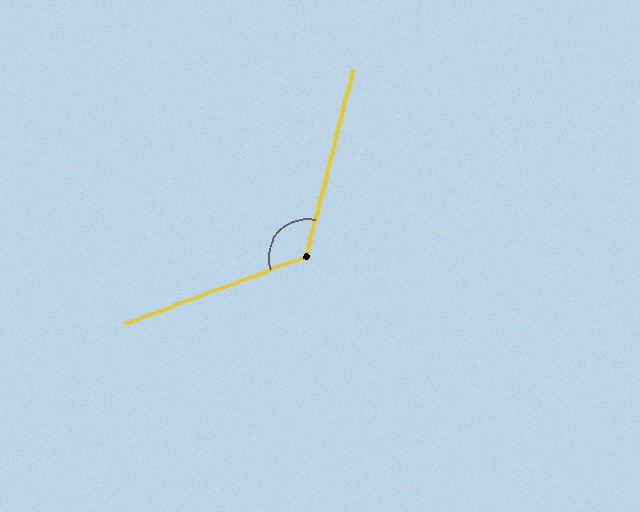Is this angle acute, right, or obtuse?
It is obtuse.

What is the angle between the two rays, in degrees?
Approximately 125 degrees.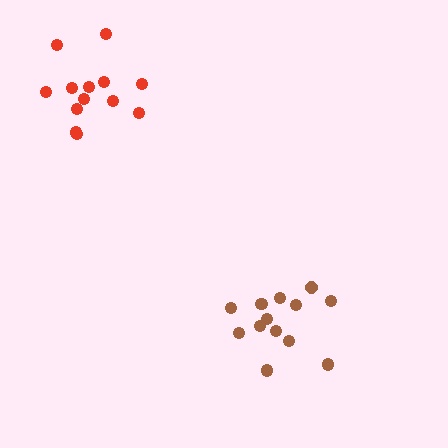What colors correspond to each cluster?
The clusters are colored: brown, red.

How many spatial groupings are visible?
There are 2 spatial groupings.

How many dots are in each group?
Group 1: 13 dots, Group 2: 13 dots (26 total).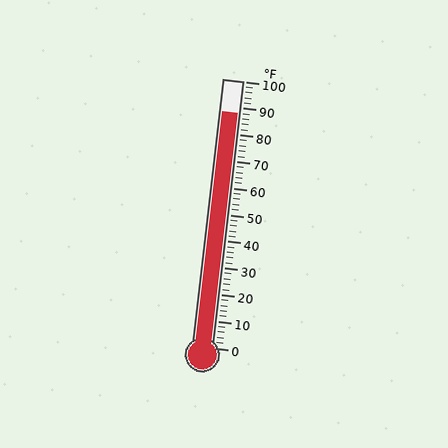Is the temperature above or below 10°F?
The temperature is above 10°F.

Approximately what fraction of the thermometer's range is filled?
The thermometer is filled to approximately 90% of its range.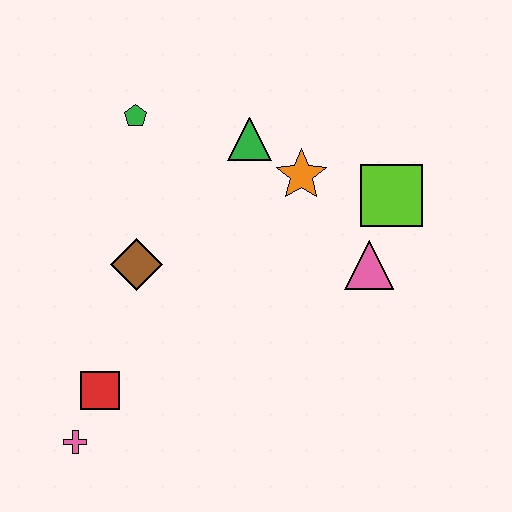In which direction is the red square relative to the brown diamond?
The red square is below the brown diamond.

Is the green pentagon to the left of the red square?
No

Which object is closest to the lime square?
The pink triangle is closest to the lime square.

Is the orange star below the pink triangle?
No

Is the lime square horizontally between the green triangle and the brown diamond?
No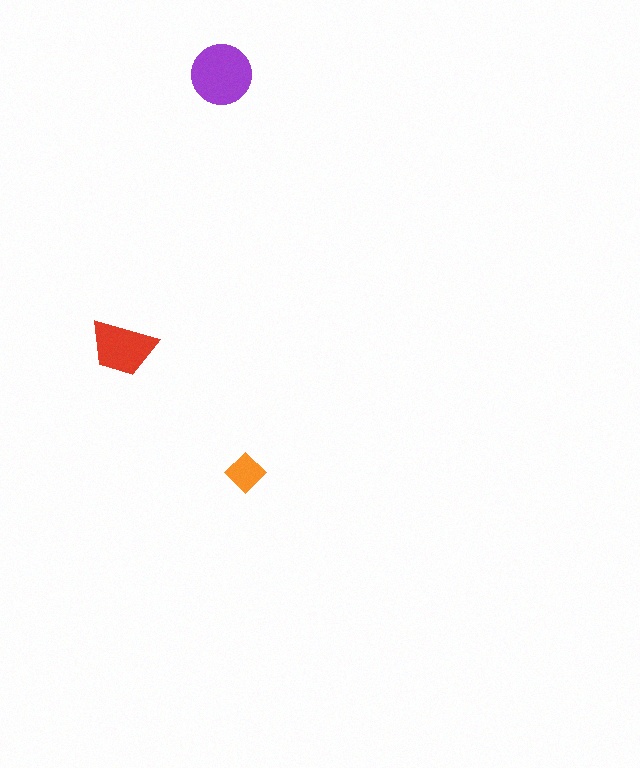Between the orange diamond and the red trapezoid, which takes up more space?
The red trapezoid.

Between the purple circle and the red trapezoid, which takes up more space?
The purple circle.